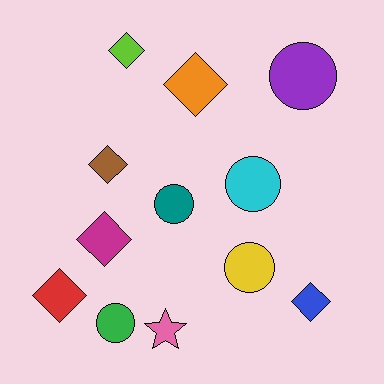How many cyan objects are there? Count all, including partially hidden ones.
There is 1 cyan object.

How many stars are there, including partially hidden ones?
There is 1 star.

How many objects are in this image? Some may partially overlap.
There are 12 objects.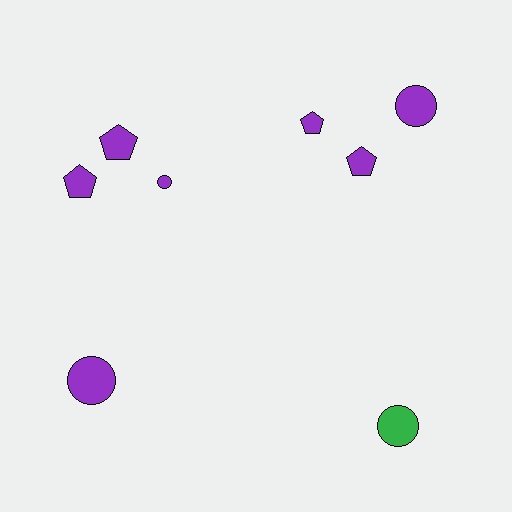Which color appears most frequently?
Purple, with 7 objects.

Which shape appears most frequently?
Circle, with 4 objects.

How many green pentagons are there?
There are no green pentagons.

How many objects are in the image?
There are 8 objects.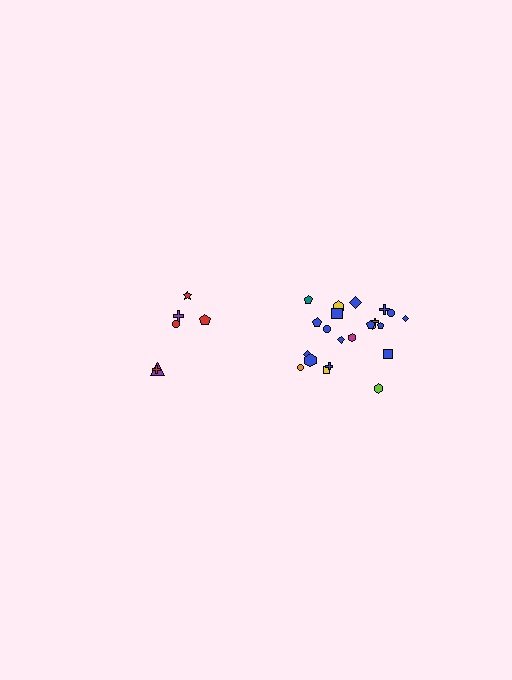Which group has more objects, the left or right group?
The right group.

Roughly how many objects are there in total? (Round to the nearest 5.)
Roughly 30 objects in total.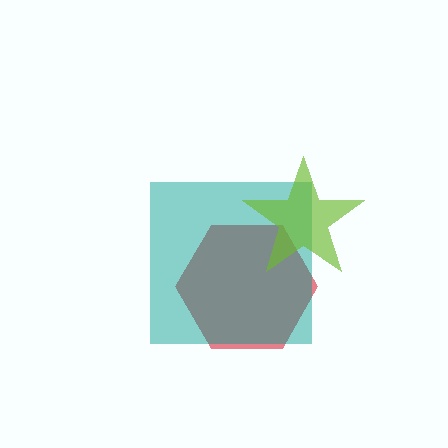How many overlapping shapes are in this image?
There are 3 overlapping shapes in the image.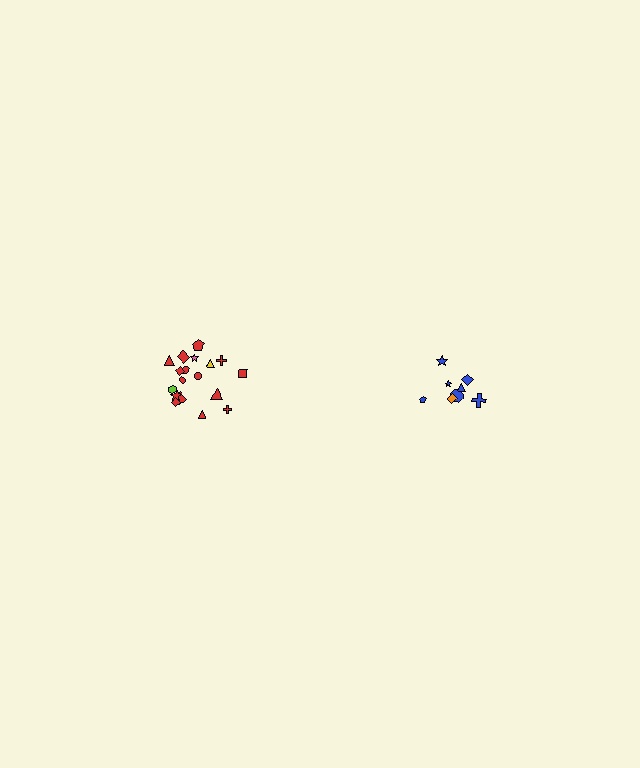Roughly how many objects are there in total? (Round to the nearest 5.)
Roughly 25 objects in total.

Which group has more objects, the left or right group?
The left group.